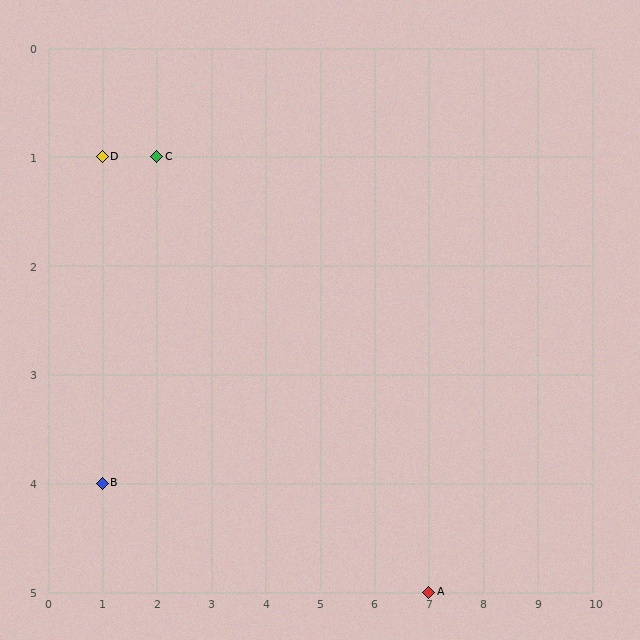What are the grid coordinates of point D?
Point D is at grid coordinates (1, 1).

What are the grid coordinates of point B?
Point B is at grid coordinates (1, 4).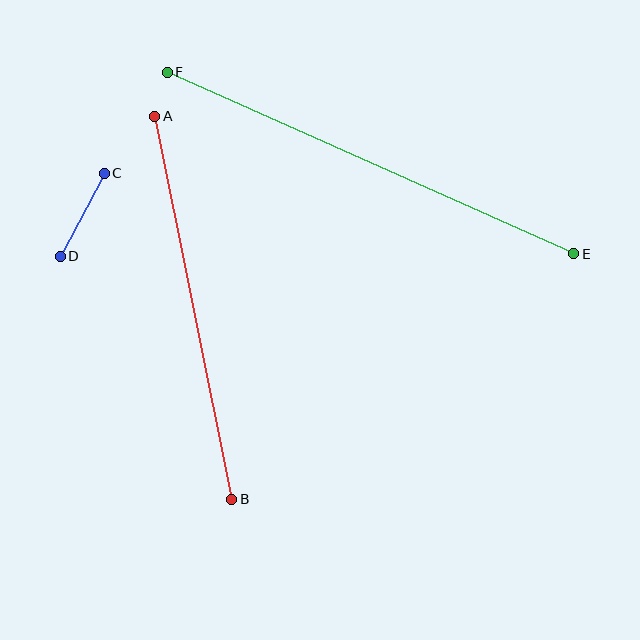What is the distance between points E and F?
The distance is approximately 445 pixels.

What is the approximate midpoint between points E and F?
The midpoint is at approximately (371, 163) pixels.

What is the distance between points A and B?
The distance is approximately 391 pixels.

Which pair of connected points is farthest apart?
Points E and F are farthest apart.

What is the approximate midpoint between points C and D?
The midpoint is at approximately (82, 215) pixels.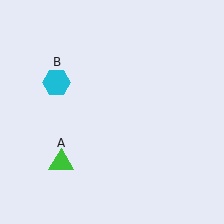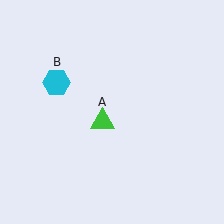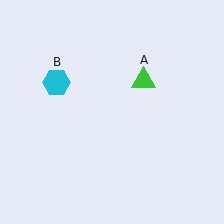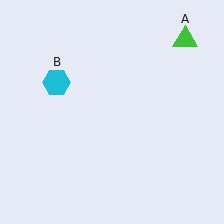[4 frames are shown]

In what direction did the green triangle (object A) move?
The green triangle (object A) moved up and to the right.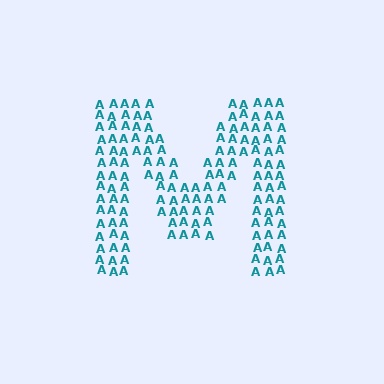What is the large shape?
The large shape is the letter M.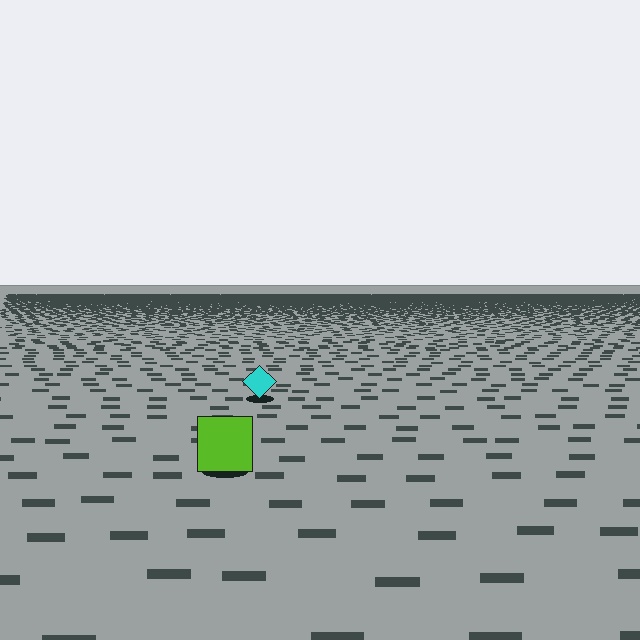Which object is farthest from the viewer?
The cyan diamond is farthest from the viewer. It appears smaller and the ground texture around it is denser.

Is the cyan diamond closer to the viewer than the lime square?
No. The lime square is closer — you can tell from the texture gradient: the ground texture is coarser near it.